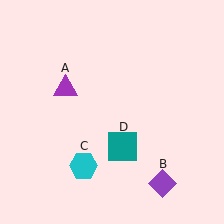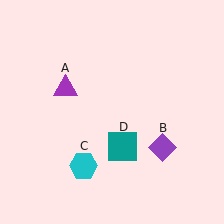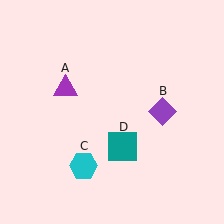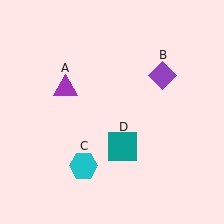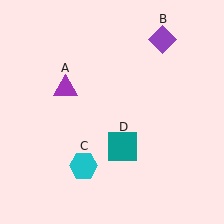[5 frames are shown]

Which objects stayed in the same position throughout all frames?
Purple triangle (object A) and cyan hexagon (object C) and teal square (object D) remained stationary.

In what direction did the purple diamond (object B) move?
The purple diamond (object B) moved up.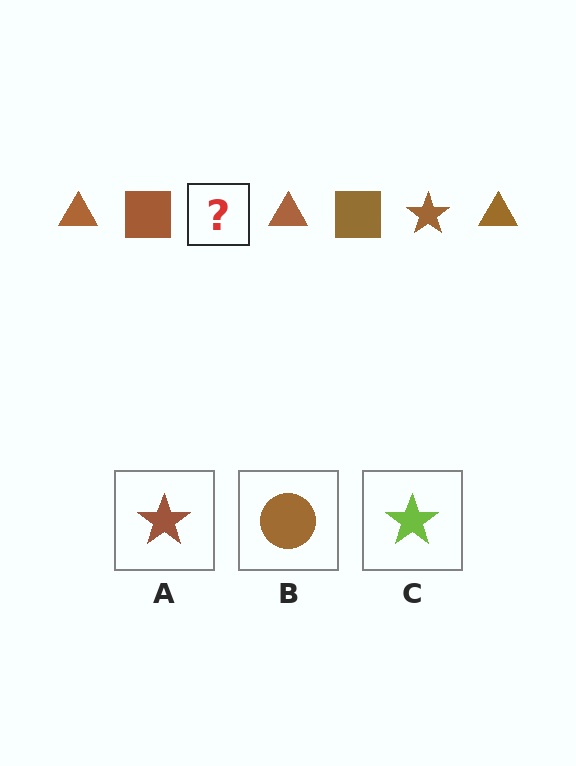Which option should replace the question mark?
Option A.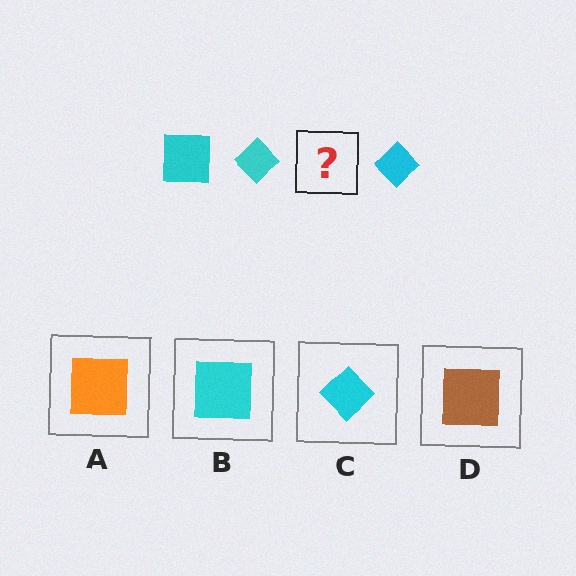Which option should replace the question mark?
Option B.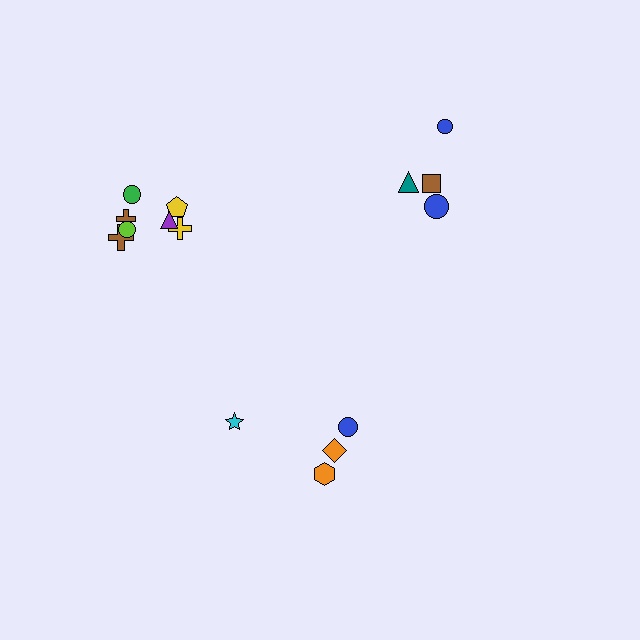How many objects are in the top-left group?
There are 7 objects.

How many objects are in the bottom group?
There are 4 objects.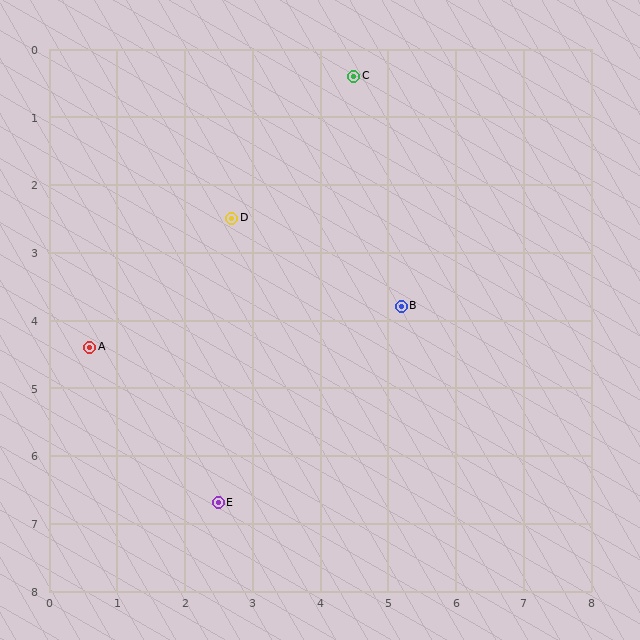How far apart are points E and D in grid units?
Points E and D are about 4.2 grid units apart.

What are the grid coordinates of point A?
Point A is at approximately (0.6, 4.4).